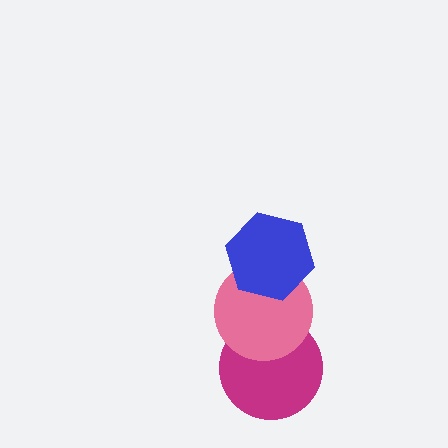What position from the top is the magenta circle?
The magenta circle is 3rd from the top.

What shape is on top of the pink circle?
The blue hexagon is on top of the pink circle.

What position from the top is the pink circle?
The pink circle is 2nd from the top.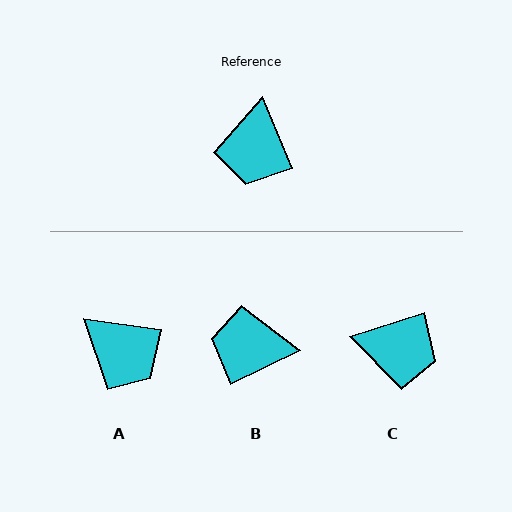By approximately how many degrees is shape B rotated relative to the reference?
Approximately 87 degrees clockwise.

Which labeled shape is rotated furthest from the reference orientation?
B, about 87 degrees away.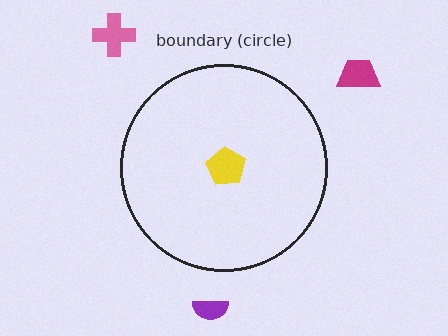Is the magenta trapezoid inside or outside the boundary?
Outside.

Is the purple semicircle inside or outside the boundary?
Outside.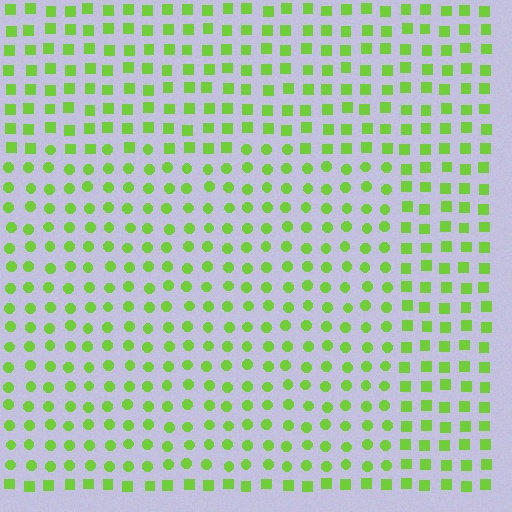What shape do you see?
I see a rectangle.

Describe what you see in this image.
The image is filled with small lime elements arranged in a uniform grid. A rectangle-shaped region contains circles, while the surrounding area contains squares. The boundary is defined purely by the change in element shape.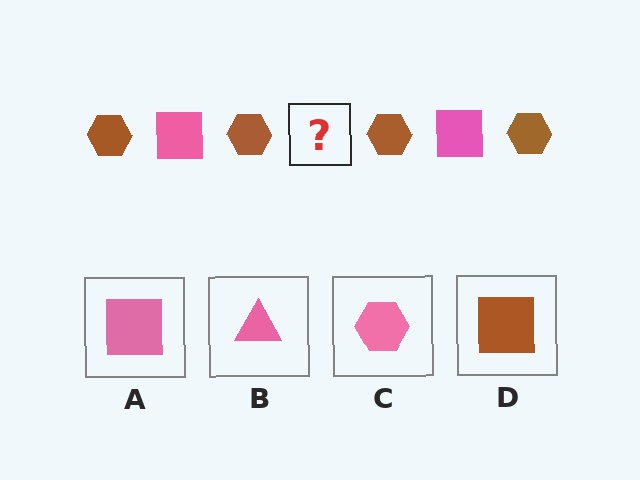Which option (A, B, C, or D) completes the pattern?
A.